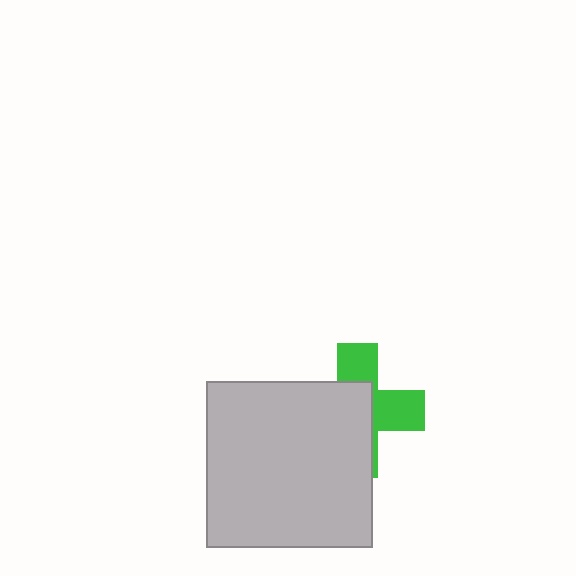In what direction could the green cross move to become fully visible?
The green cross could move toward the upper-right. That would shift it out from behind the light gray square entirely.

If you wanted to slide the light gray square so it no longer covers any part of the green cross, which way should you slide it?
Slide it toward the lower-left — that is the most direct way to separate the two shapes.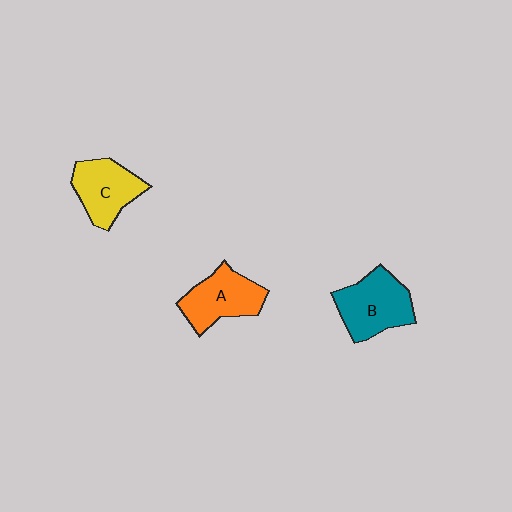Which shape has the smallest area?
Shape C (yellow).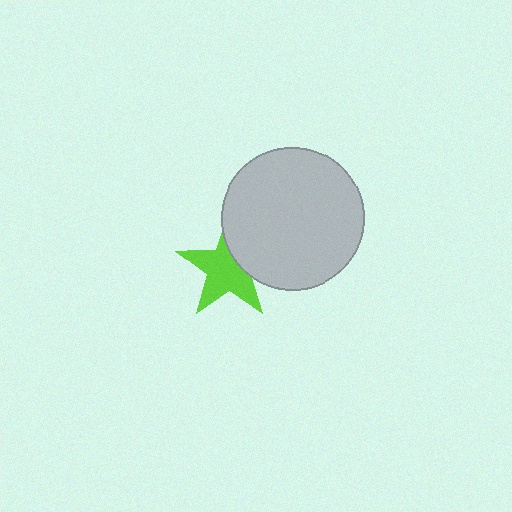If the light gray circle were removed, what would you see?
You would see the complete lime star.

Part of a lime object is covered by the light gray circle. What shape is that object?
It is a star.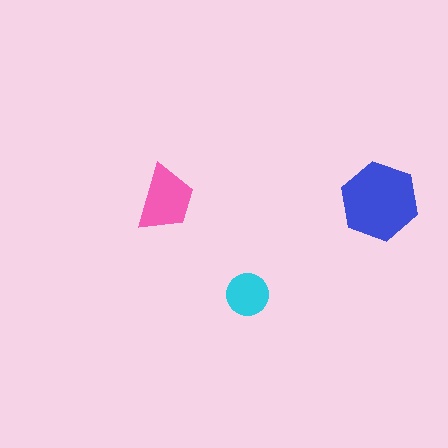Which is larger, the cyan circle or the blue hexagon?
The blue hexagon.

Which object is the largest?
The blue hexagon.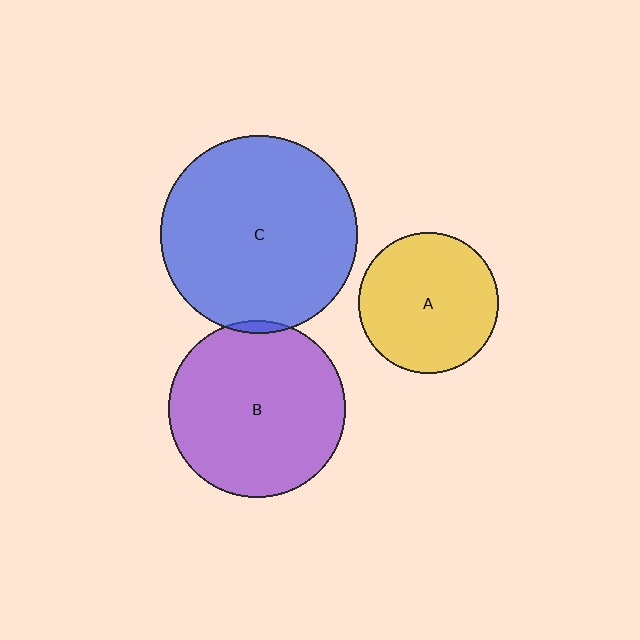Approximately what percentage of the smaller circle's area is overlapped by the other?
Approximately 5%.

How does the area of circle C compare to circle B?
Approximately 1.2 times.